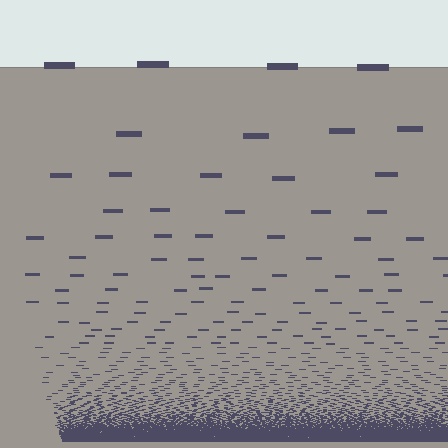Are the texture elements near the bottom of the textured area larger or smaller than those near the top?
Smaller. The gradient is inverted — elements near the bottom are smaller and denser.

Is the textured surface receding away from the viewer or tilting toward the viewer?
The surface appears to tilt toward the viewer. Texture elements get larger and sparser toward the top.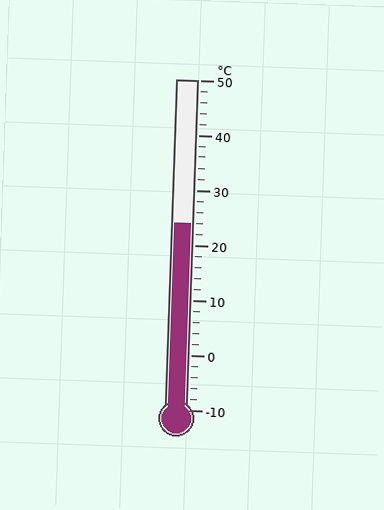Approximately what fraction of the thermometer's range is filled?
The thermometer is filled to approximately 55% of its range.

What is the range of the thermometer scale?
The thermometer scale ranges from -10°C to 50°C.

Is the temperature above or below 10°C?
The temperature is above 10°C.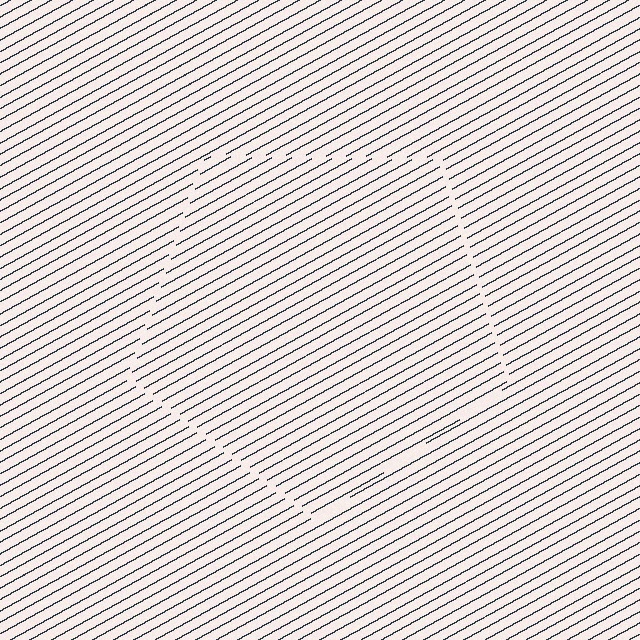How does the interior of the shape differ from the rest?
The interior of the shape contains the same grating, shifted by half a period — the contour is defined by the phase discontinuity where line-ends from the inner and outer gratings abut.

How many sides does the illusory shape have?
5 sides — the line-ends trace a pentagon.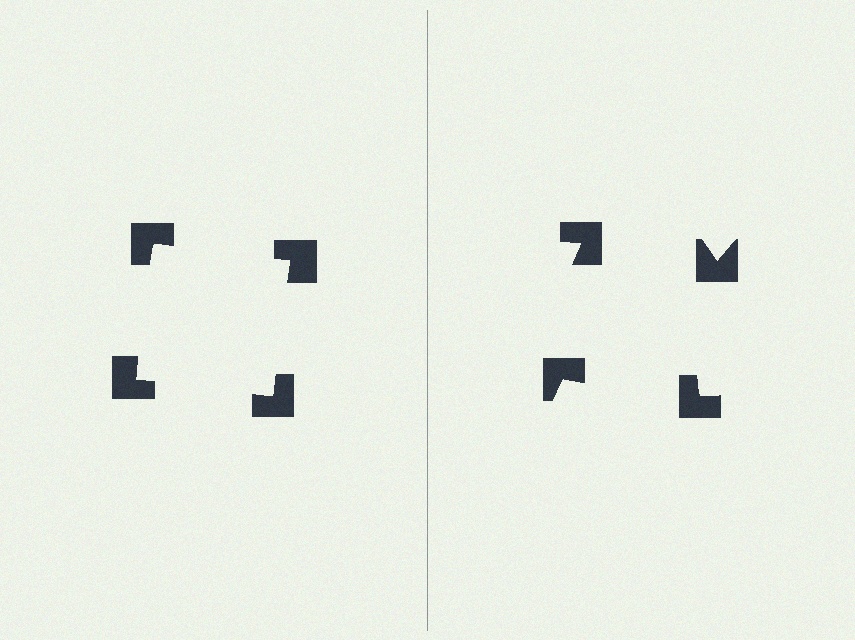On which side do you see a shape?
An illusory square appears on the left side. On the right side the wedge cuts are rotated, so no coherent shape forms.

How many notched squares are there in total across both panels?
8 — 4 on each side.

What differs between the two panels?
The notched squares are positioned identically on both sides; only the wedge orientations differ. On the left they align to a square; on the right they are misaligned.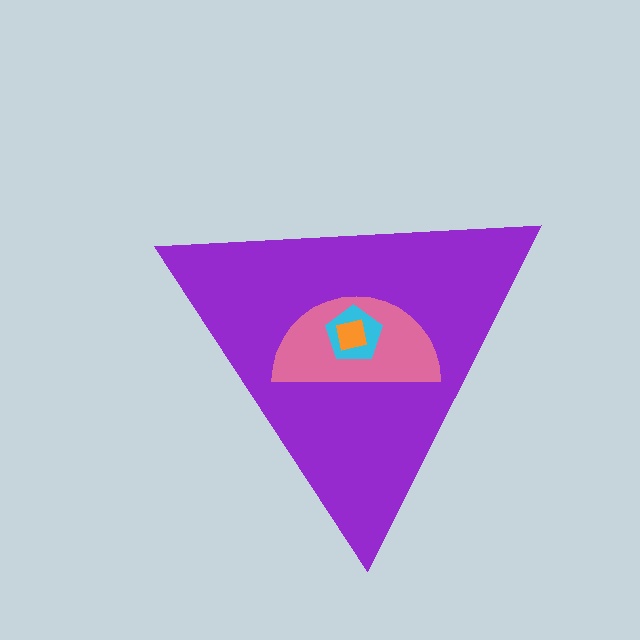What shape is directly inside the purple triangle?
The pink semicircle.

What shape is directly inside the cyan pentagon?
The orange square.